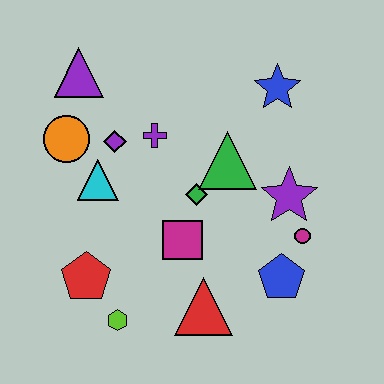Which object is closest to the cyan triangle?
The purple diamond is closest to the cyan triangle.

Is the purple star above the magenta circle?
Yes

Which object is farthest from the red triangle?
The purple triangle is farthest from the red triangle.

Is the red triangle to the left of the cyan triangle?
No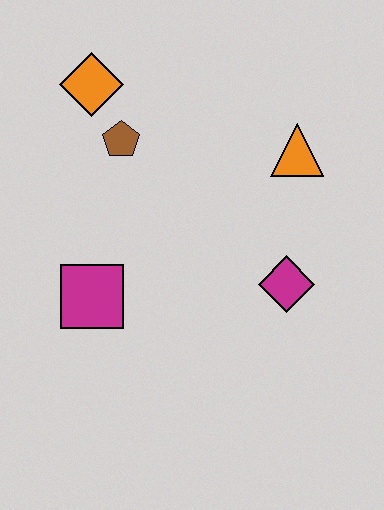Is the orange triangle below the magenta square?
No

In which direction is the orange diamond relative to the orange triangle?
The orange diamond is to the left of the orange triangle.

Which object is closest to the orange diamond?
The brown pentagon is closest to the orange diamond.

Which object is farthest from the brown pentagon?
The magenta diamond is farthest from the brown pentagon.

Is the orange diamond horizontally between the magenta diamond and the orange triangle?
No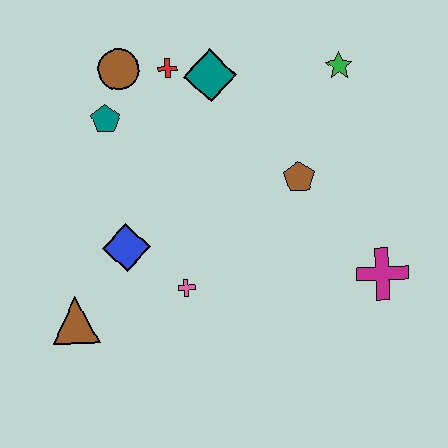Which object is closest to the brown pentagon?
The green star is closest to the brown pentagon.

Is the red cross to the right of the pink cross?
No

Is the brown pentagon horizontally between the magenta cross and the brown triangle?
Yes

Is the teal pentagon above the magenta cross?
Yes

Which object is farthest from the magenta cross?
The brown circle is farthest from the magenta cross.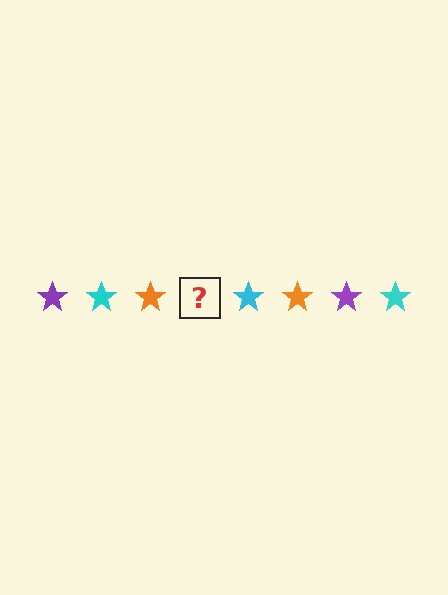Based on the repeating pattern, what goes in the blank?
The blank should be a purple star.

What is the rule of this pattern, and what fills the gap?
The rule is that the pattern cycles through purple, cyan, orange stars. The gap should be filled with a purple star.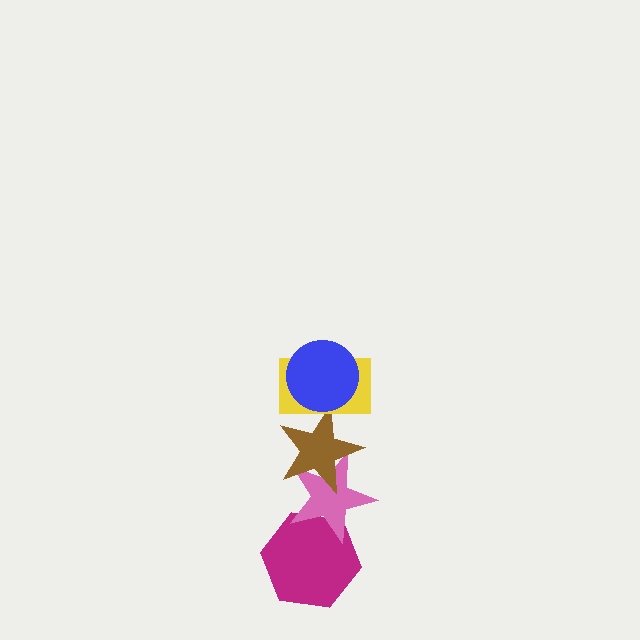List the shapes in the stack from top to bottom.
From top to bottom: the blue circle, the yellow rectangle, the brown star, the pink star, the magenta hexagon.